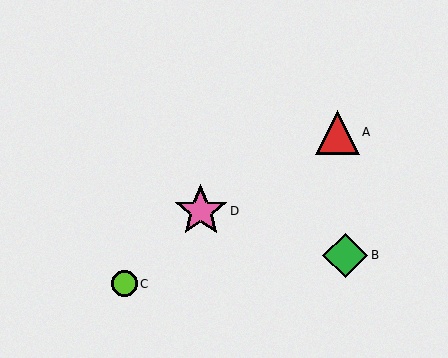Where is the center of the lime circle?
The center of the lime circle is at (124, 284).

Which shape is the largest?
The pink star (labeled D) is the largest.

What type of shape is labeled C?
Shape C is a lime circle.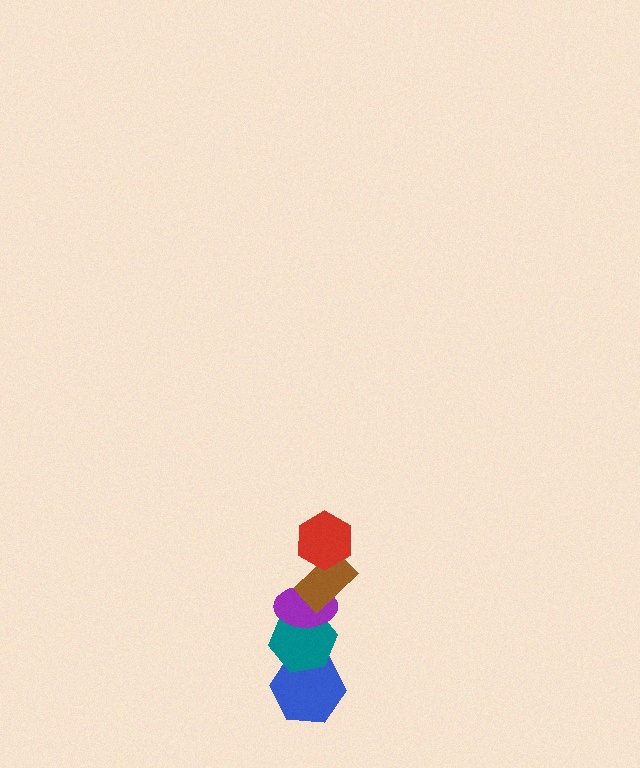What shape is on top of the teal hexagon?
The purple ellipse is on top of the teal hexagon.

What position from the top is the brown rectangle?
The brown rectangle is 2nd from the top.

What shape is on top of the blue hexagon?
The teal hexagon is on top of the blue hexagon.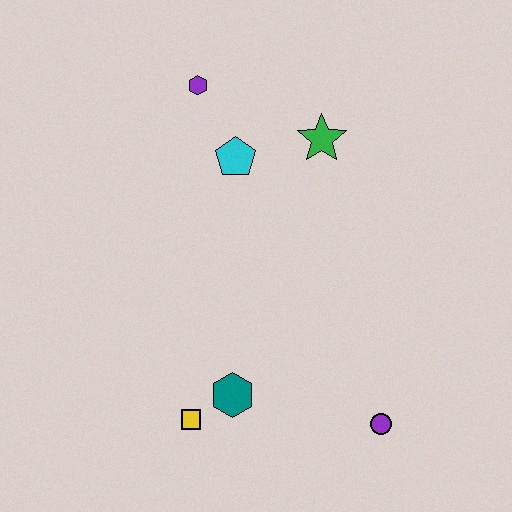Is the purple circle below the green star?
Yes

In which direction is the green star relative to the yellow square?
The green star is above the yellow square.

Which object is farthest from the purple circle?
The purple hexagon is farthest from the purple circle.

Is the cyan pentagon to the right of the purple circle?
No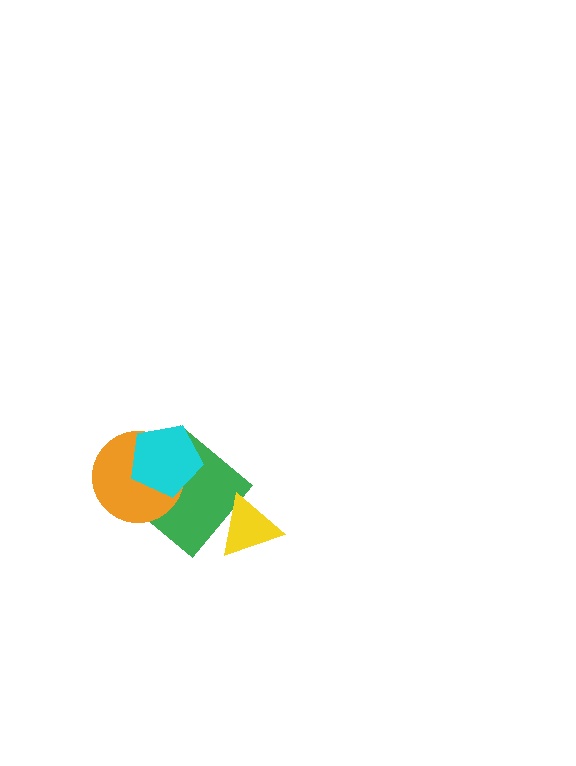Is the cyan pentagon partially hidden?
No, no other shape covers it.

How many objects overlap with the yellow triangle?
1 object overlaps with the yellow triangle.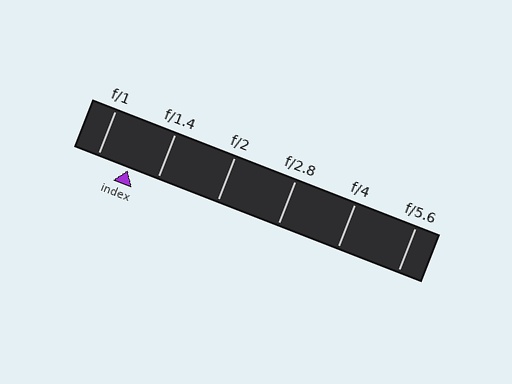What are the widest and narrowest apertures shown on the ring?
The widest aperture shown is f/1 and the narrowest is f/5.6.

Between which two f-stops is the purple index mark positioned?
The index mark is between f/1 and f/1.4.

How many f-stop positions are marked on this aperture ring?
There are 6 f-stop positions marked.